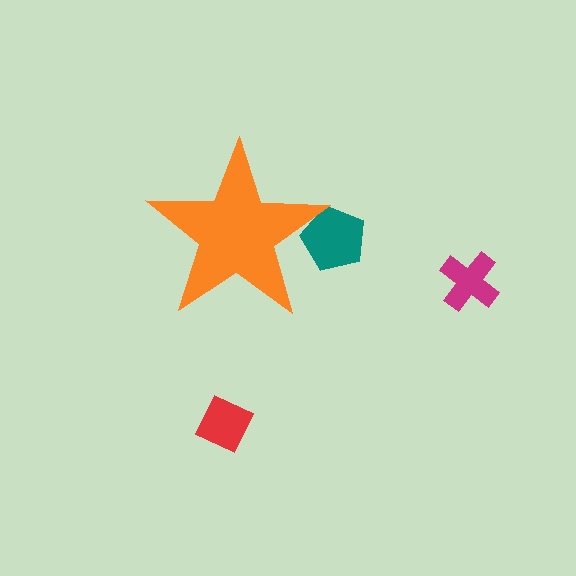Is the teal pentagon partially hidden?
Yes, the teal pentagon is partially hidden behind the orange star.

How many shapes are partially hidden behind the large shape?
1 shape is partially hidden.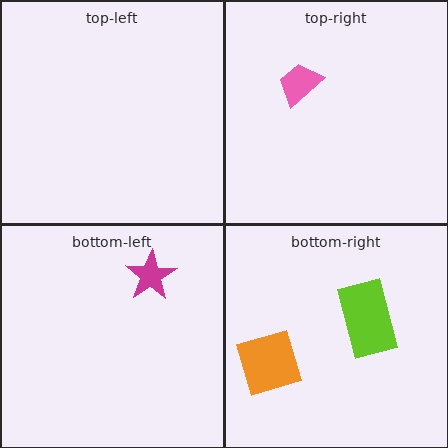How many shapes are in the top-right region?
1.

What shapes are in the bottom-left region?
The magenta star.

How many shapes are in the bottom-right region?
2.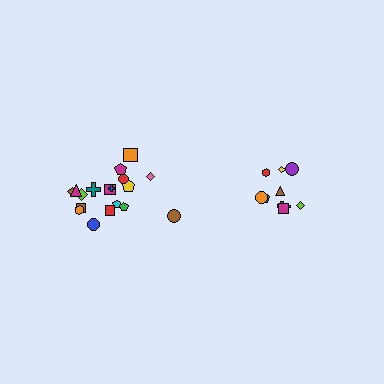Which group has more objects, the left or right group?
The left group.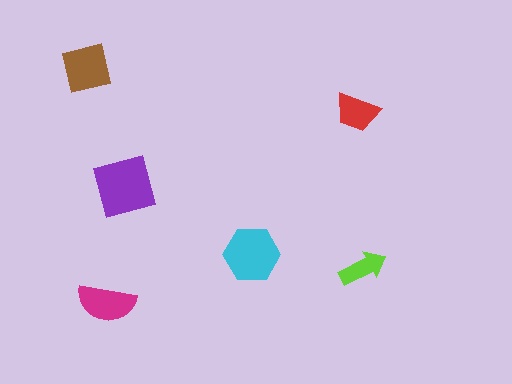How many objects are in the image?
There are 6 objects in the image.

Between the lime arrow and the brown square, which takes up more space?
The brown square.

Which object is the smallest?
The lime arrow.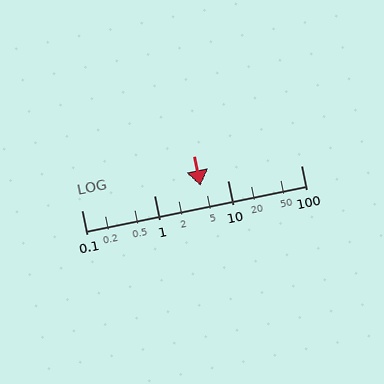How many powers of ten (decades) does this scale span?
The scale spans 3 decades, from 0.1 to 100.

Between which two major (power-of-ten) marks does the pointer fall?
The pointer is between 1 and 10.